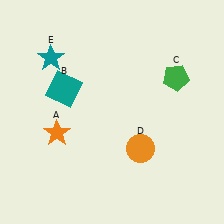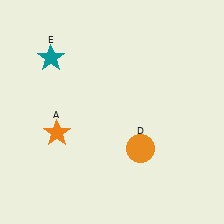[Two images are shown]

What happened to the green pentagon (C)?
The green pentagon (C) was removed in Image 2. It was in the top-right area of Image 1.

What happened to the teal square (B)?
The teal square (B) was removed in Image 2. It was in the top-left area of Image 1.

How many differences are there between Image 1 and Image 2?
There are 2 differences between the two images.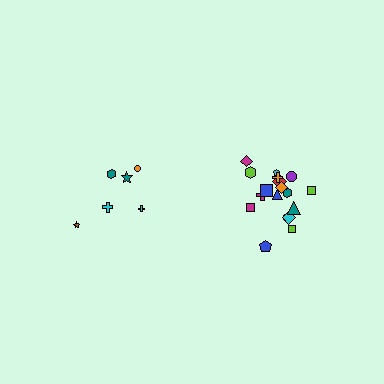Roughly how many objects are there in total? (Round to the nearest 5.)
Roughly 25 objects in total.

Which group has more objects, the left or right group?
The right group.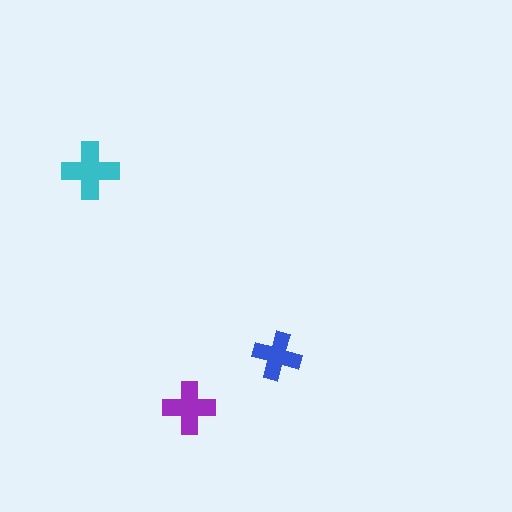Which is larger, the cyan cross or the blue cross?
The cyan one.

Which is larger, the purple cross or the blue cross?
The purple one.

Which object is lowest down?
The purple cross is bottommost.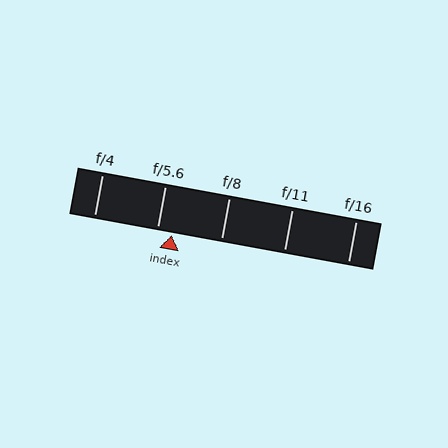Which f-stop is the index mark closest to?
The index mark is closest to f/5.6.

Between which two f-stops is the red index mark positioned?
The index mark is between f/5.6 and f/8.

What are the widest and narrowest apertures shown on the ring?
The widest aperture shown is f/4 and the narrowest is f/16.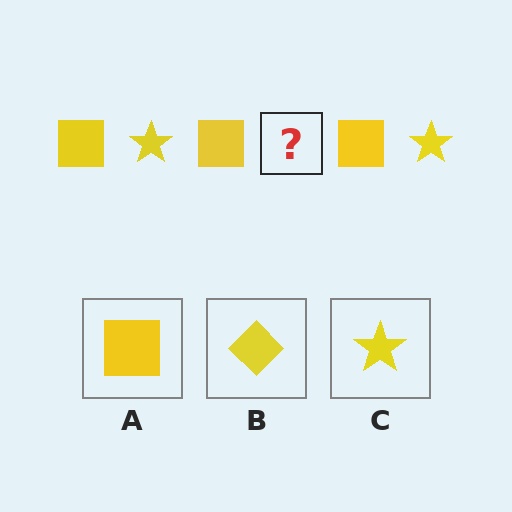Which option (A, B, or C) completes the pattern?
C.